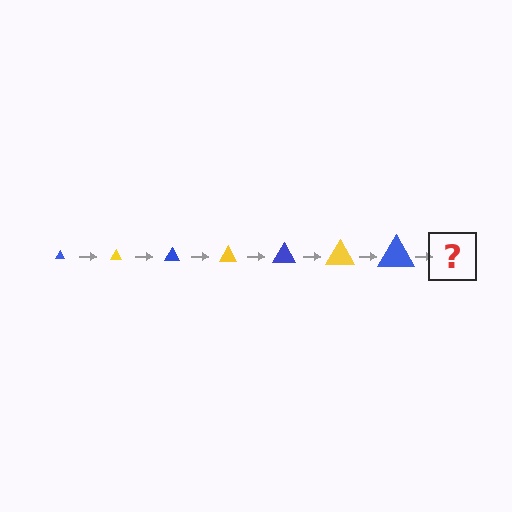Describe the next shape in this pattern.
It should be a yellow triangle, larger than the previous one.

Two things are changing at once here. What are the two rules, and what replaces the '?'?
The two rules are that the triangle grows larger each step and the color cycles through blue and yellow. The '?' should be a yellow triangle, larger than the previous one.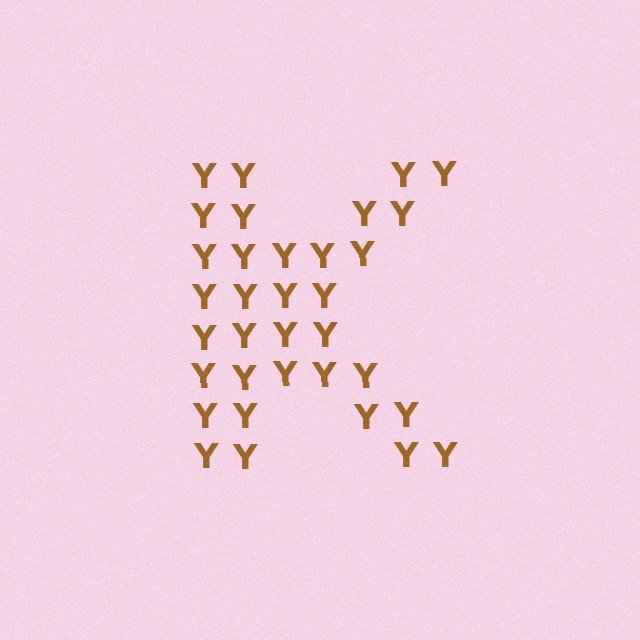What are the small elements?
The small elements are letter Y's.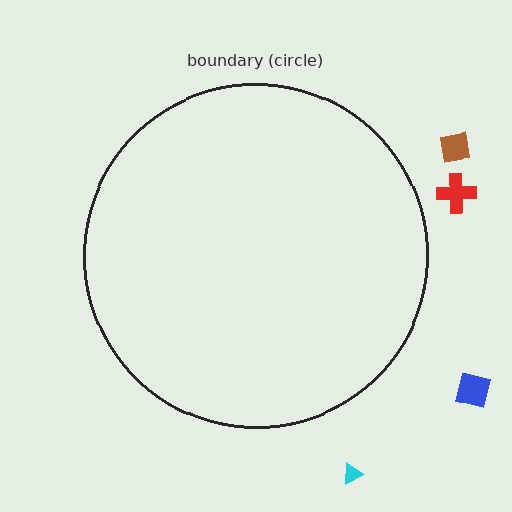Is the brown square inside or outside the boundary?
Outside.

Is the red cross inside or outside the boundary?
Outside.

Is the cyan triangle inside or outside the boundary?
Outside.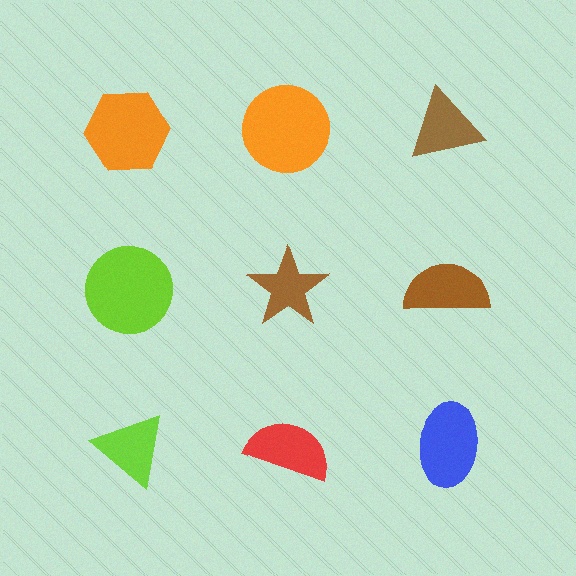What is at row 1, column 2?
An orange circle.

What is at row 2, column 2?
A brown star.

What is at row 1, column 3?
A brown triangle.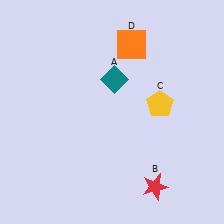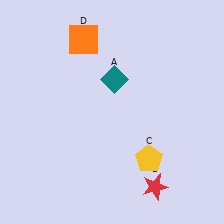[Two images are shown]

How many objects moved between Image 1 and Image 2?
2 objects moved between the two images.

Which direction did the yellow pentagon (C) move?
The yellow pentagon (C) moved down.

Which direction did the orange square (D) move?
The orange square (D) moved left.